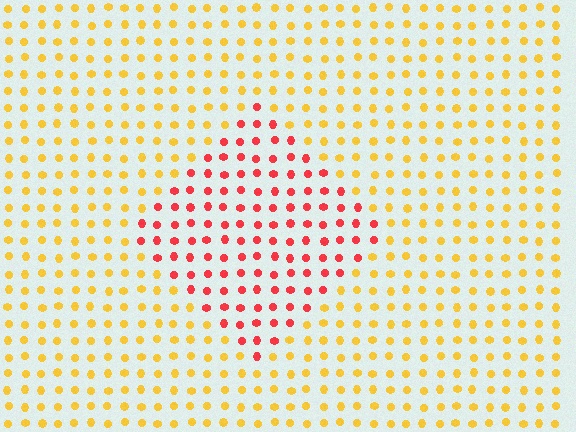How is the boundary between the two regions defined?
The boundary is defined purely by a slight shift in hue (about 50 degrees). Spacing, size, and orientation are identical on both sides.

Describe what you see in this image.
The image is filled with small yellow elements in a uniform arrangement. A diamond-shaped region is visible where the elements are tinted to a slightly different hue, forming a subtle color boundary.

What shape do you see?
I see a diamond.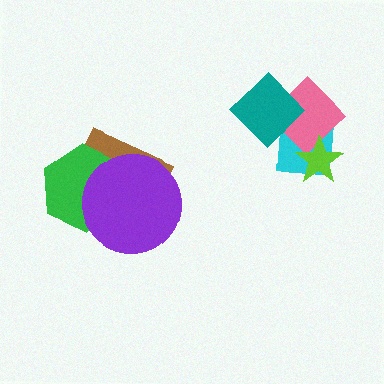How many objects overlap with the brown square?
2 objects overlap with the brown square.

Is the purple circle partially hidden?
No, no other shape covers it.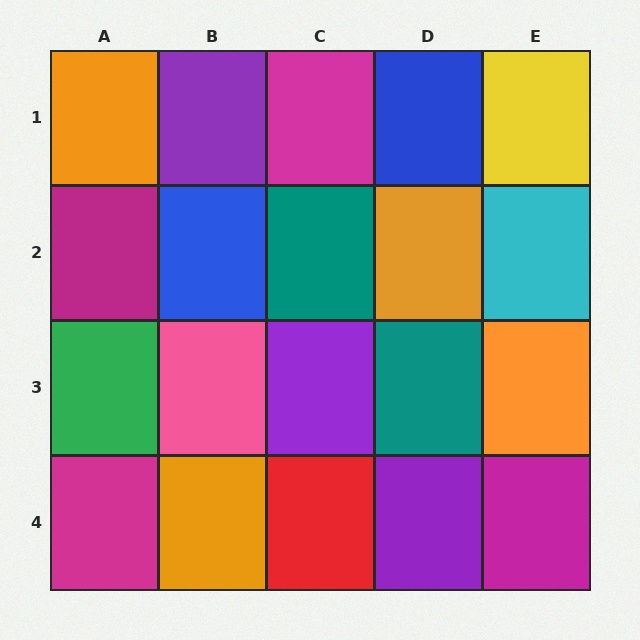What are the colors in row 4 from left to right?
Magenta, orange, red, purple, magenta.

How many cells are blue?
2 cells are blue.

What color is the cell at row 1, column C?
Magenta.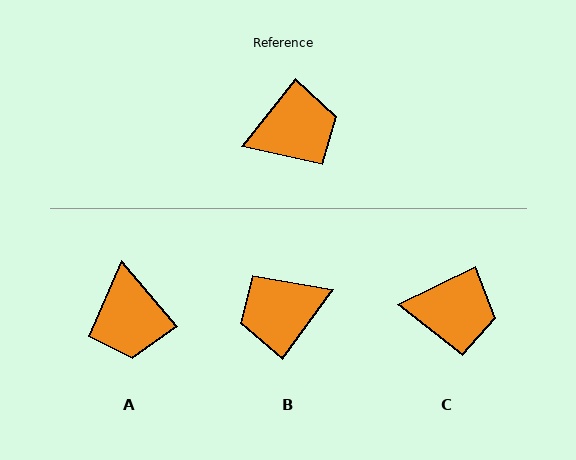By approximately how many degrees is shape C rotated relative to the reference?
Approximately 25 degrees clockwise.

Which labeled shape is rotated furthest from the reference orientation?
B, about 177 degrees away.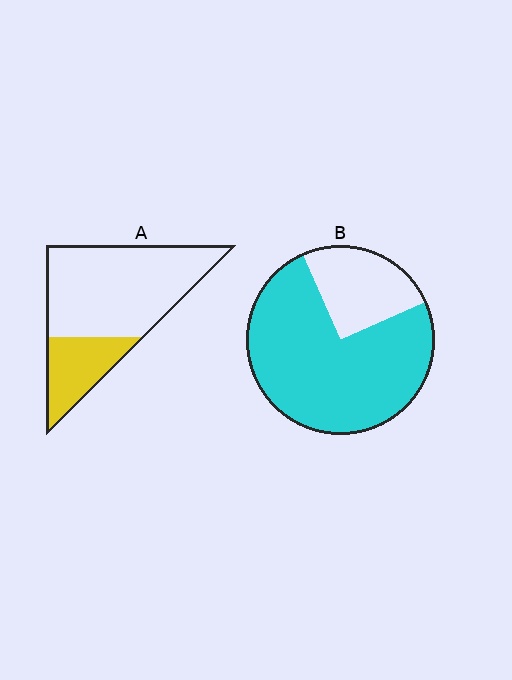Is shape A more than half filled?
No.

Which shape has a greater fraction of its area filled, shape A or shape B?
Shape B.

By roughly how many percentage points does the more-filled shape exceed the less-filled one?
By roughly 50 percentage points (B over A).